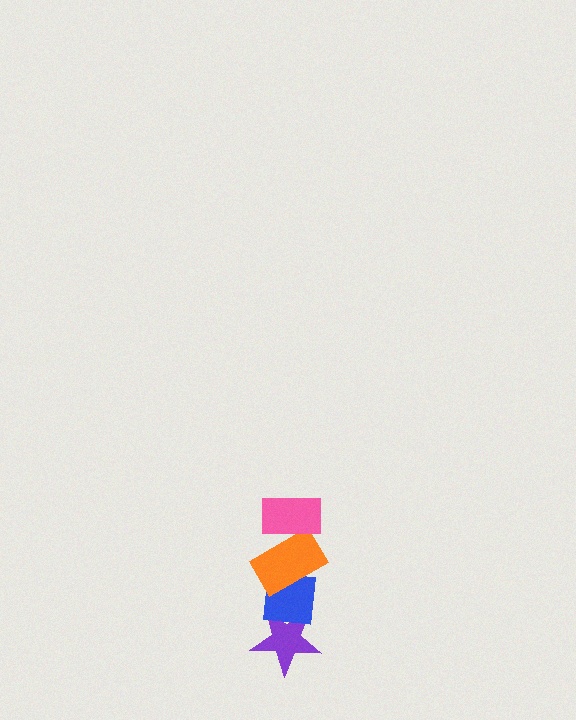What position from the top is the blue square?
The blue square is 3rd from the top.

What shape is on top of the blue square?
The orange rectangle is on top of the blue square.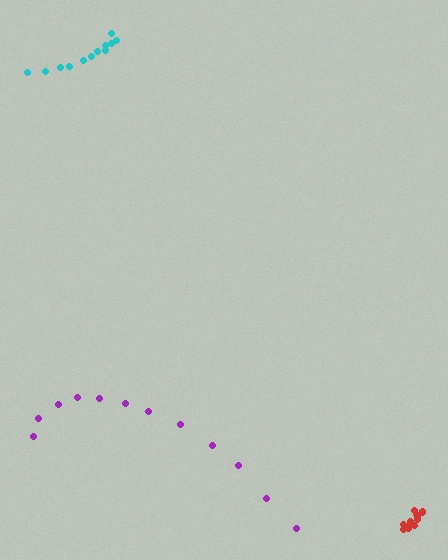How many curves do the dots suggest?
There are 3 distinct paths.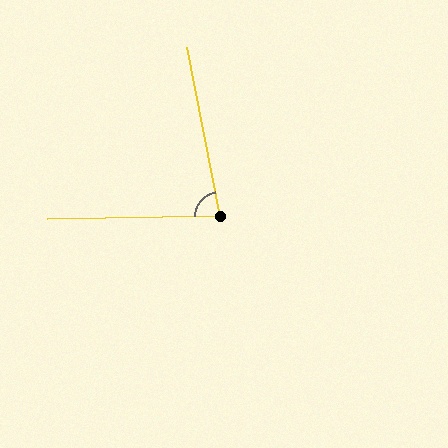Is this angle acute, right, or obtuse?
It is acute.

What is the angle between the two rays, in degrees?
Approximately 80 degrees.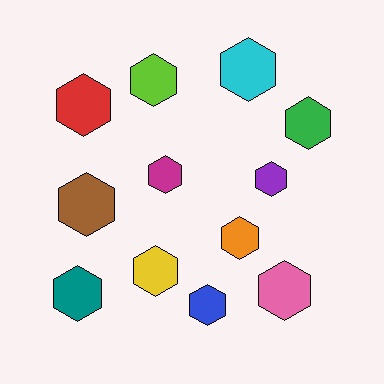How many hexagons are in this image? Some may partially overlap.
There are 12 hexagons.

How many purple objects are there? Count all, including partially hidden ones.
There is 1 purple object.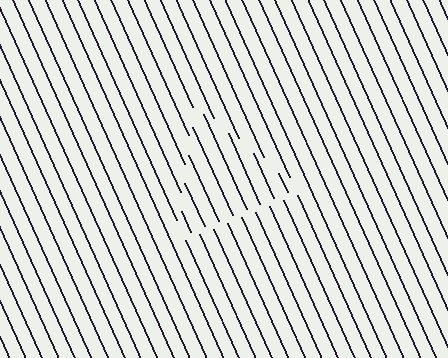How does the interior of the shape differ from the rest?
The interior of the shape contains the same grating, shifted by half a period — the contour is defined by the phase discontinuity where line-ends from the inner and outer gratings abut.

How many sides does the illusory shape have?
3 sides — the line-ends trace a triangle.